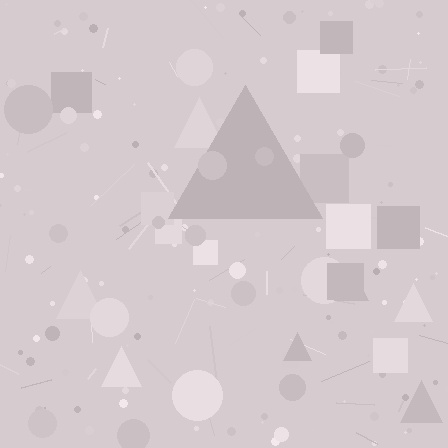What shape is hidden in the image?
A triangle is hidden in the image.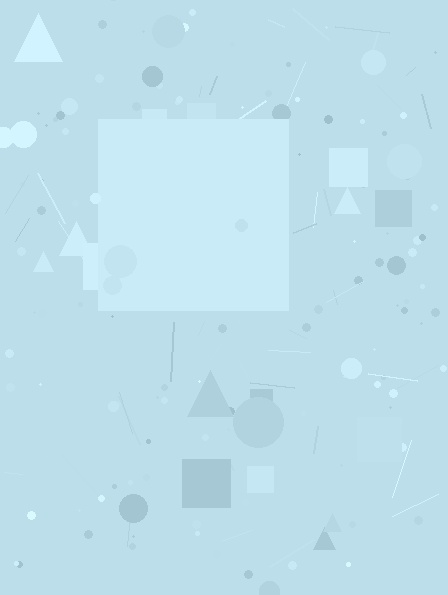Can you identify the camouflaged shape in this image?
The camouflaged shape is a square.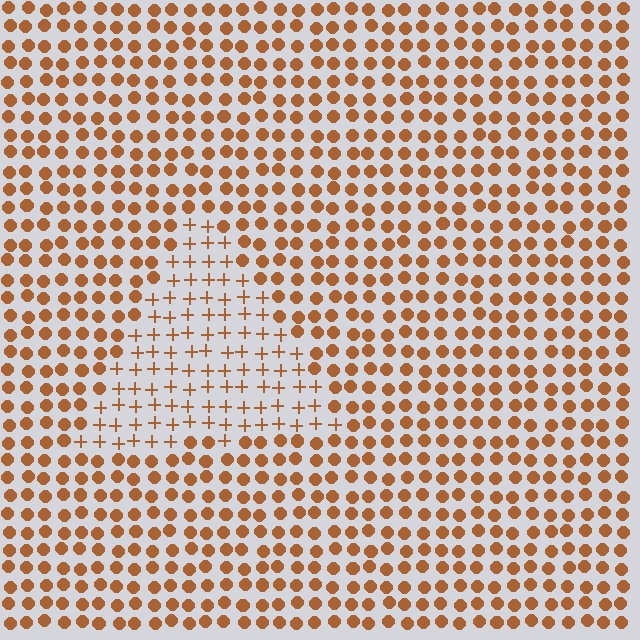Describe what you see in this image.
The image is filled with small brown elements arranged in a uniform grid. A triangle-shaped region contains plus signs, while the surrounding area contains circles. The boundary is defined purely by the change in element shape.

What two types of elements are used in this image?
The image uses plus signs inside the triangle region and circles outside it.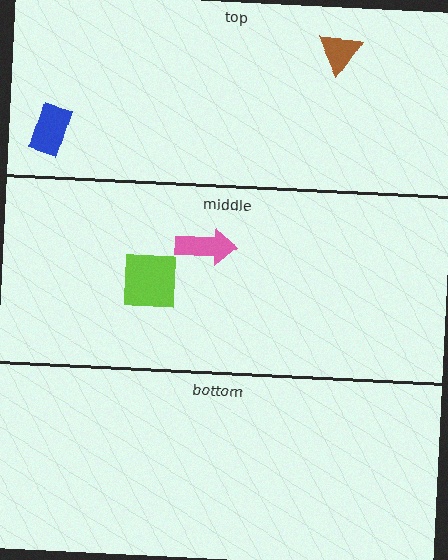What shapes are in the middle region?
The lime square, the pink arrow.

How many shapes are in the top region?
2.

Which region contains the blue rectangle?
The top region.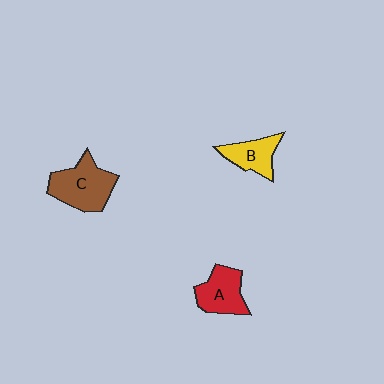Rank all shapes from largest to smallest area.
From largest to smallest: C (brown), A (red), B (yellow).